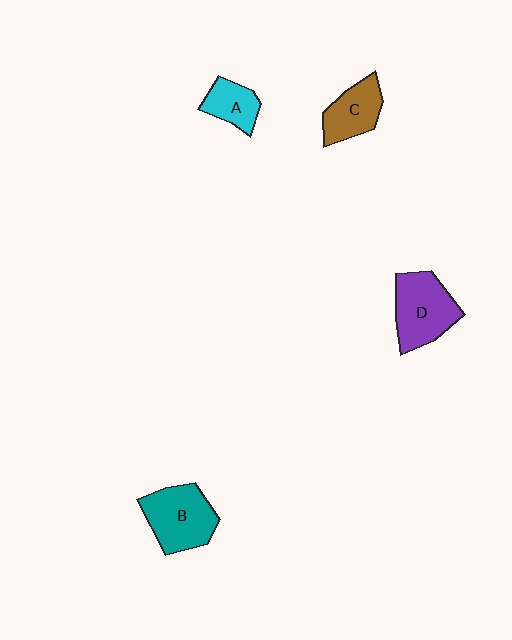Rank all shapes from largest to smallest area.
From largest to smallest: D (purple), B (teal), C (brown), A (cyan).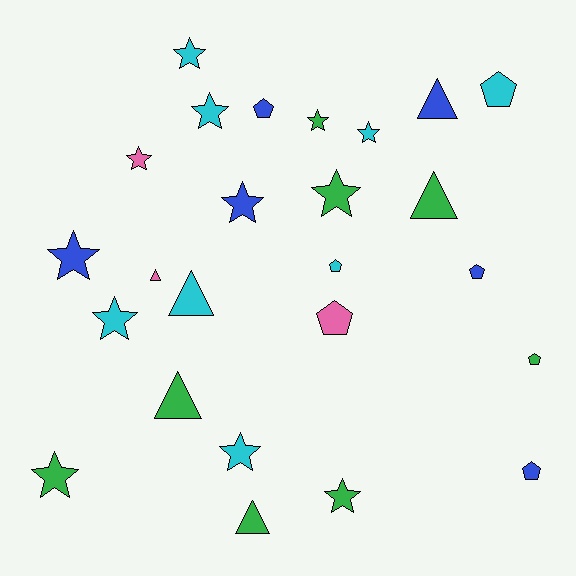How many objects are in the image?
There are 25 objects.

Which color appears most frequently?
Green, with 8 objects.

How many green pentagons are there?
There is 1 green pentagon.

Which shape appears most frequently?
Star, with 12 objects.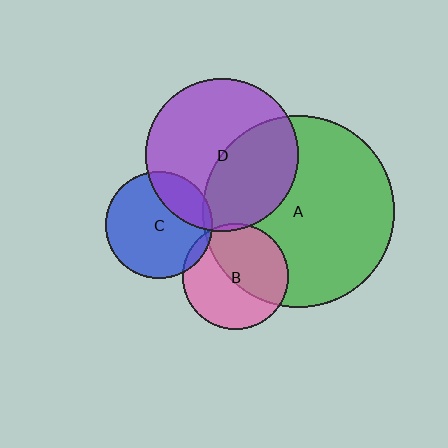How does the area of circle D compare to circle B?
Approximately 2.1 times.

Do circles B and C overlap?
Yes.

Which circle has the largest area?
Circle A (green).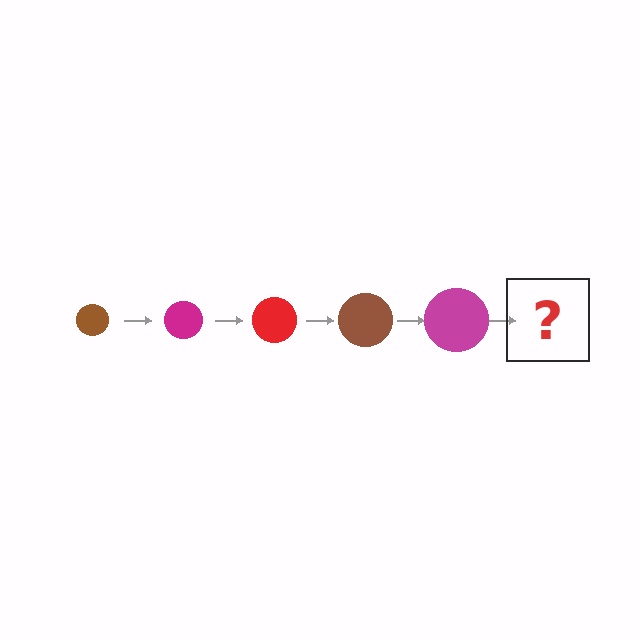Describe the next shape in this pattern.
It should be a red circle, larger than the previous one.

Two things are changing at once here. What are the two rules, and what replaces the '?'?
The two rules are that the circle grows larger each step and the color cycles through brown, magenta, and red. The '?' should be a red circle, larger than the previous one.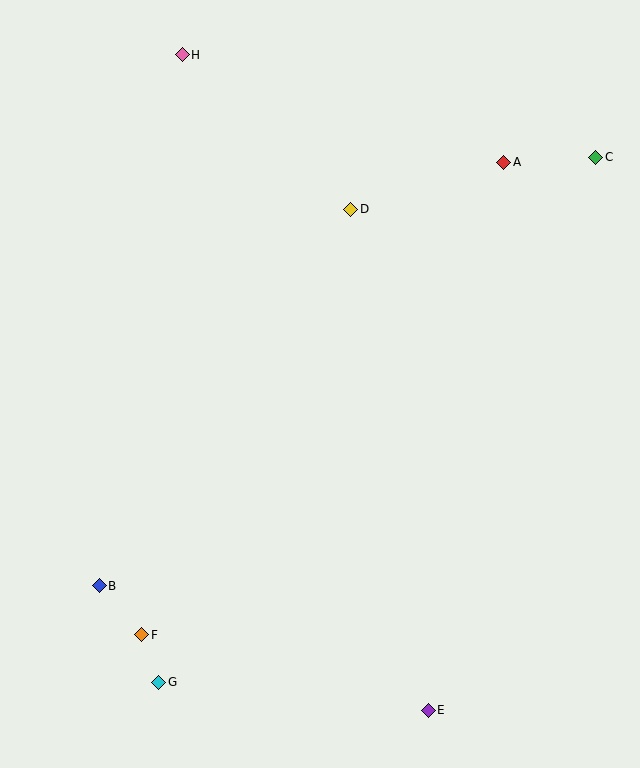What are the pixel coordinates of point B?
Point B is at (99, 586).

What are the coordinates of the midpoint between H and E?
The midpoint between H and E is at (305, 383).